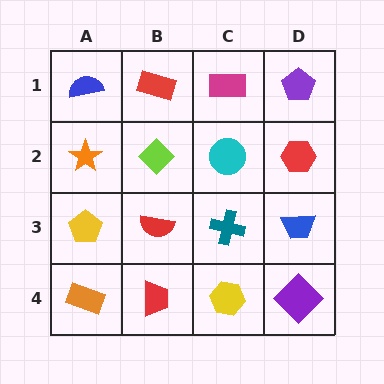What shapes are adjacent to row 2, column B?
A red rectangle (row 1, column B), a red semicircle (row 3, column B), an orange star (row 2, column A), a cyan circle (row 2, column C).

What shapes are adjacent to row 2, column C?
A magenta rectangle (row 1, column C), a teal cross (row 3, column C), a lime diamond (row 2, column B), a red hexagon (row 2, column D).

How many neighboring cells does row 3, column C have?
4.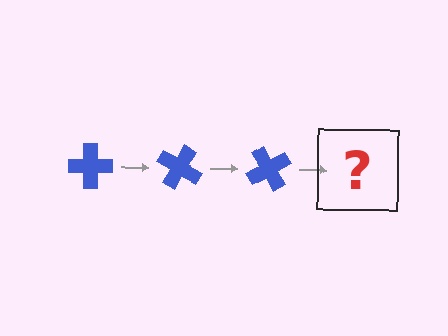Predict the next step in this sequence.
The next step is a blue cross rotated 90 degrees.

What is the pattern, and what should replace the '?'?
The pattern is that the cross rotates 30 degrees each step. The '?' should be a blue cross rotated 90 degrees.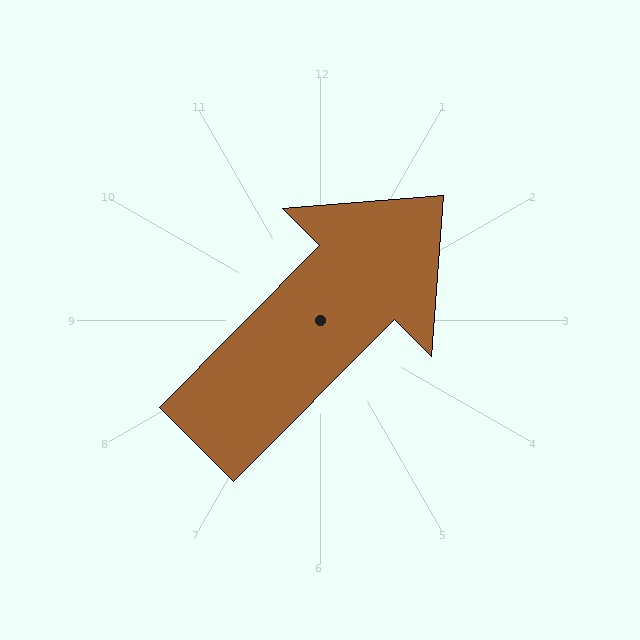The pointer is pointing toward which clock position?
Roughly 1 o'clock.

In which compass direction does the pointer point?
Northeast.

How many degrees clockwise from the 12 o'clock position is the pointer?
Approximately 45 degrees.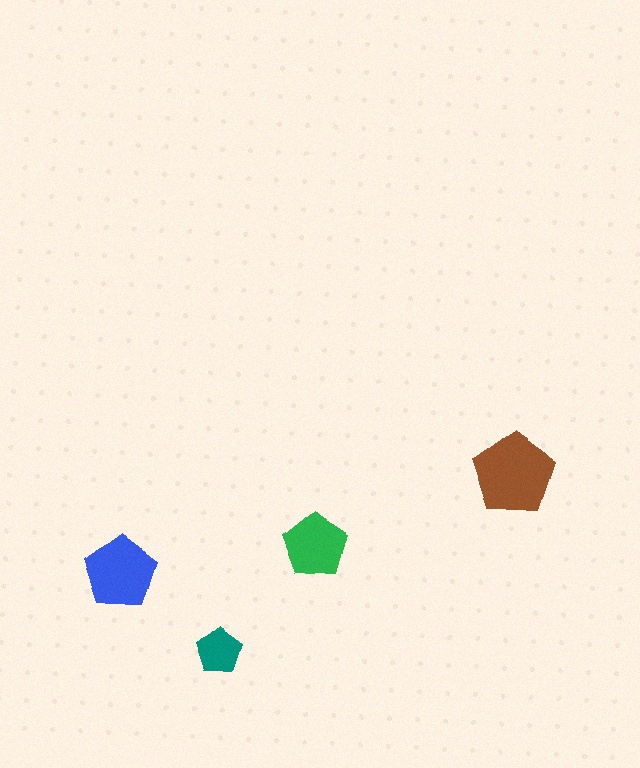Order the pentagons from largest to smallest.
the brown one, the blue one, the green one, the teal one.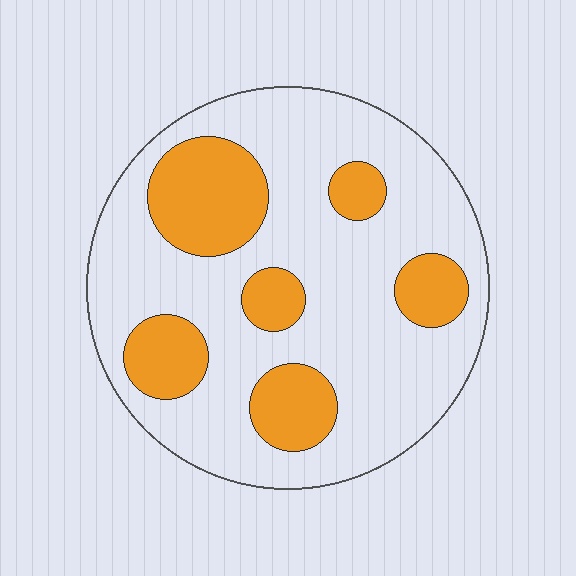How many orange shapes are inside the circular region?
6.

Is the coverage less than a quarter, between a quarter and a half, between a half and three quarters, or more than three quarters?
Between a quarter and a half.